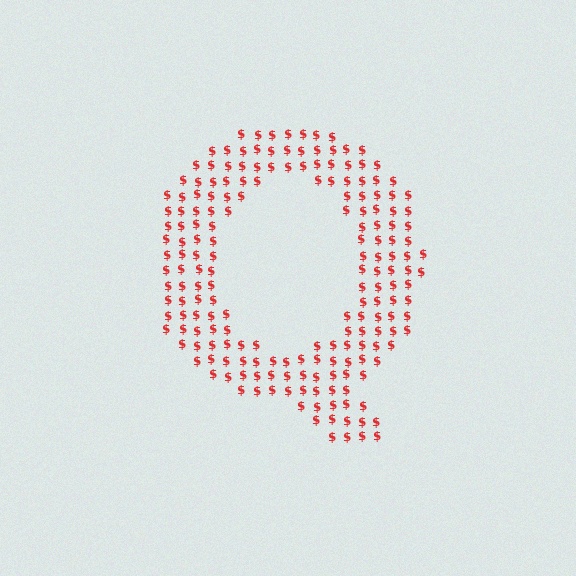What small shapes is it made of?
It is made of small dollar signs.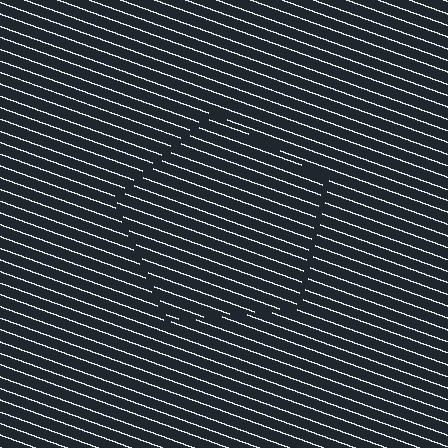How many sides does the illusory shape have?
5 sides — the line-ends trace a pentagon.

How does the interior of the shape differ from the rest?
The interior of the shape contains the same grating, shifted by half a period — the contour is defined by the phase discontinuity where line-ends from the inner and outer gratings abut.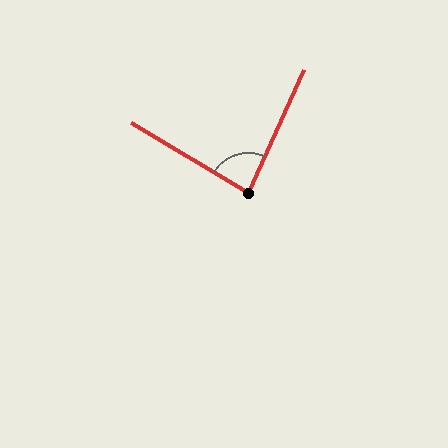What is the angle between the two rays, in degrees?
Approximately 83 degrees.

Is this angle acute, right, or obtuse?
It is acute.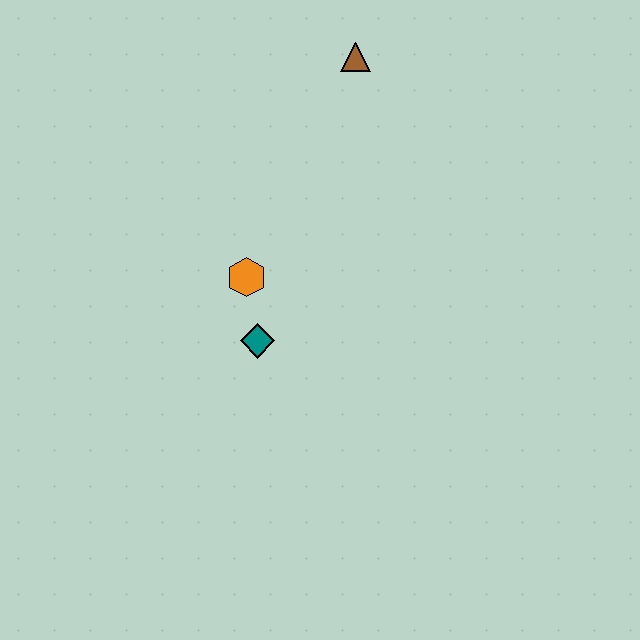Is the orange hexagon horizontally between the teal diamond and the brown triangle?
No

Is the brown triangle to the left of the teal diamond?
No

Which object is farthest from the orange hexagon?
The brown triangle is farthest from the orange hexagon.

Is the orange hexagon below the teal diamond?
No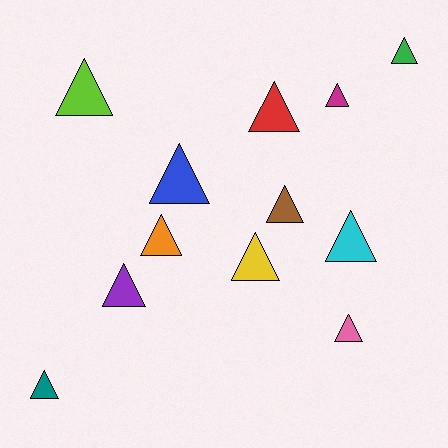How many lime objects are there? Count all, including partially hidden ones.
There is 1 lime object.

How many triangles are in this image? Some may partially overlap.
There are 12 triangles.